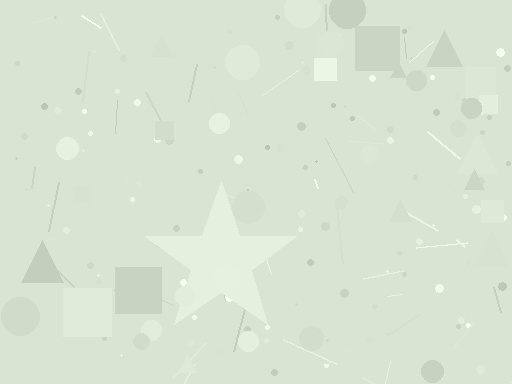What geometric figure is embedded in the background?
A star is embedded in the background.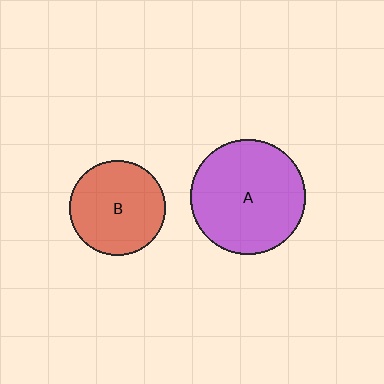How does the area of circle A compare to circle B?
Approximately 1.5 times.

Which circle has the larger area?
Circle A (purple).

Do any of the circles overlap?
No, none of the circles overlap.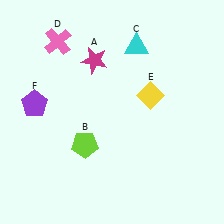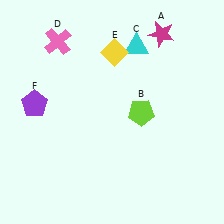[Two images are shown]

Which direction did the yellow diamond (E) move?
The yellow diamond (E) moved up.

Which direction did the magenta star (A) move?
The magenta star (A) moved right.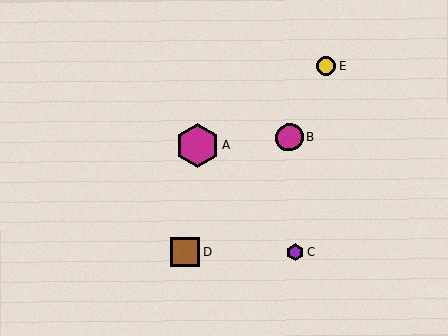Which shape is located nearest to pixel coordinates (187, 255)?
The brown square (labeled D) at (185, 252) is nearest to that location.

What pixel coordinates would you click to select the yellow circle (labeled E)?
Click at (326, 67) to select the yellow circle E.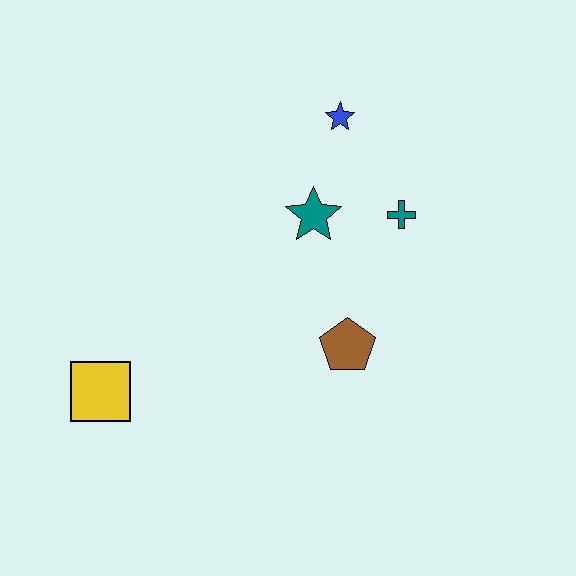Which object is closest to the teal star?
The teal cross is closest to the teal star.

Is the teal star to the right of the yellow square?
Yes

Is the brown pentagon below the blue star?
Yes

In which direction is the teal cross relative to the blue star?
The teal cross is below the blue star.